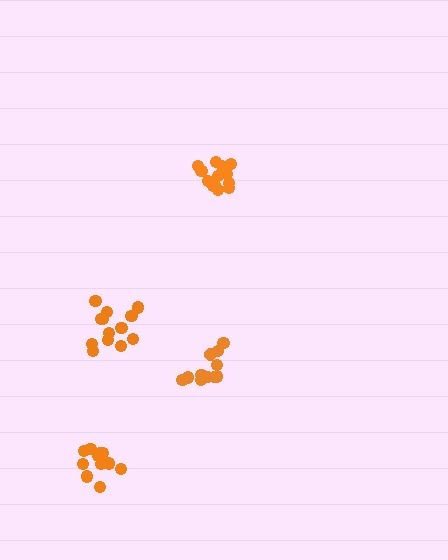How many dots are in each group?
Group 1: 14 dots, Group 2: 14 dots, Group 3: 11 dots, Group 4: 11 dots (50 total).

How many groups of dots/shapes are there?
There are 4 groups.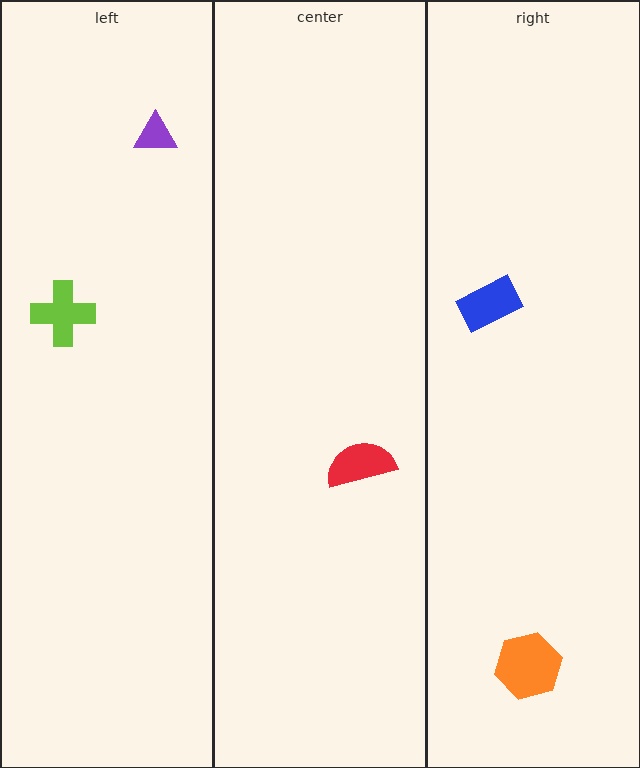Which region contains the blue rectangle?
The right region.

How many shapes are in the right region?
2.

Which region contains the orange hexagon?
The right region.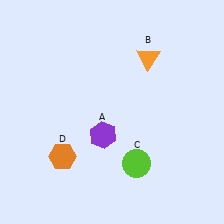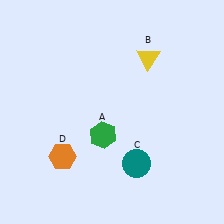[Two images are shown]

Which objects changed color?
A changed from purple to green. B changed from orange to yellow. C changed from lime to teal.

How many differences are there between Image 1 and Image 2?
There are 3 differences between the two images.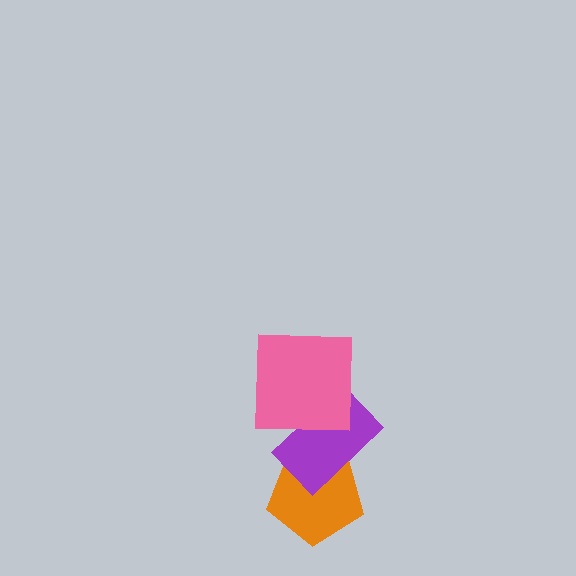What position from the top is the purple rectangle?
The purple rectangle is 2nd from the top.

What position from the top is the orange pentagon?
The orange pentagon is 3rd from the top.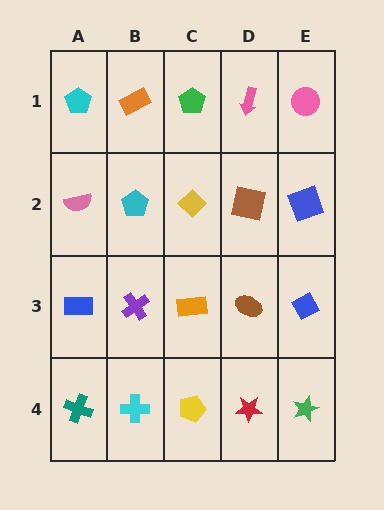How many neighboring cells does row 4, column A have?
2.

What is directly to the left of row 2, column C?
A cyan pentagon.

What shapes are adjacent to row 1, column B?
A cyan pentagon (row 2, column B), a cyan pentagon (row 1, column A), a green pentagon (row 1, column C).